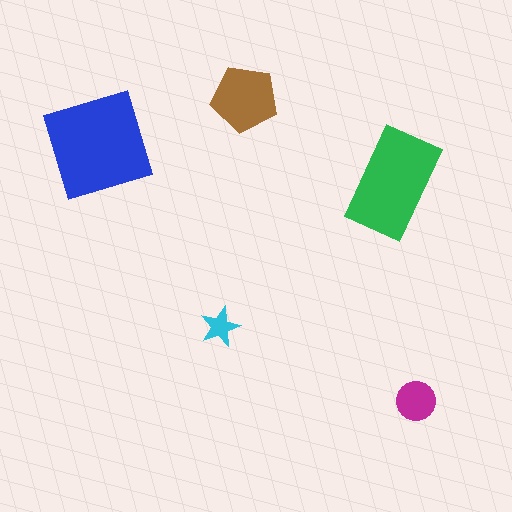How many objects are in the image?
There are 5 objects in the image.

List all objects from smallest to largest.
The cyan star, the magenta circle, the brown pentagon, the green rectangle, the blue square.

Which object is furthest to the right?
The magenta circle is rightmost.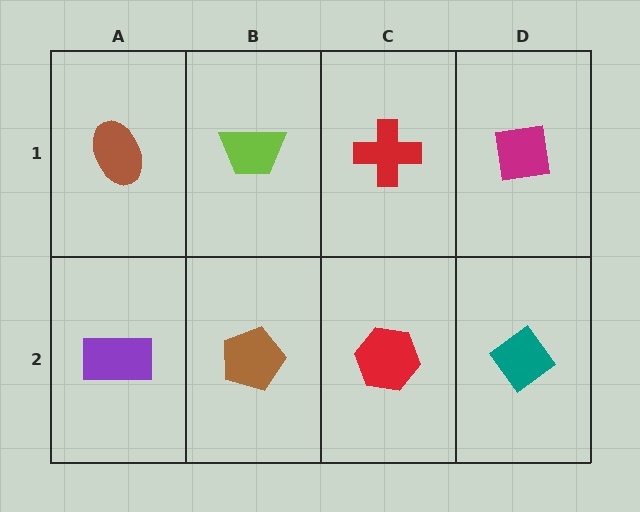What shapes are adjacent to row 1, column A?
A purple rectangle (row 2, column A), a lime trapezoid (row 1, column B).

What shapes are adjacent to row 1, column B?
A brown pentagon (row 2, column B), a brown ellipse (row 1, column A), a red cross (row 1, column C).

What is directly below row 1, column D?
A teal diamond.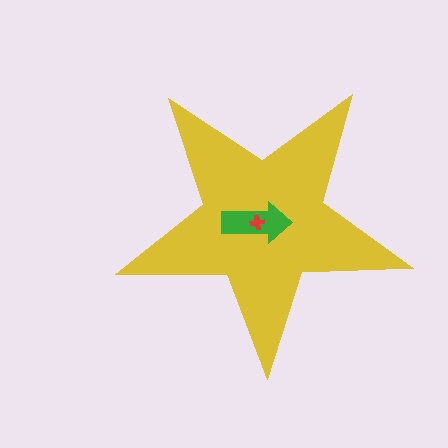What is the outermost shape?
The yellow star.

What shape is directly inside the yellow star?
The green arrow.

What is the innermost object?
The red cross.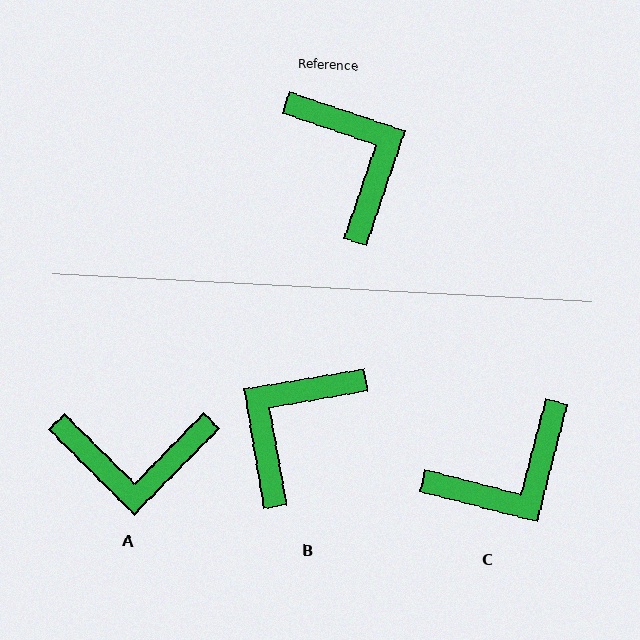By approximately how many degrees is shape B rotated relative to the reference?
Approximately 118 degrees counter-clockwise.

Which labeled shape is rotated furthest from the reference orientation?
B, about 118 degrees away.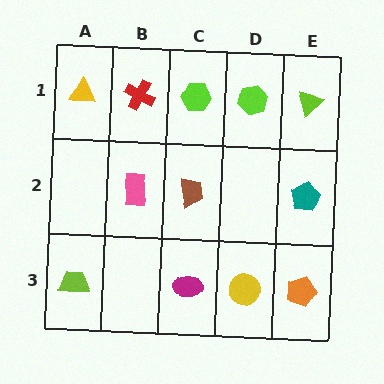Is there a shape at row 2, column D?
No, that cell is empty.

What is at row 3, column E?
An orange pentagon.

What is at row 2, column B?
A pink rectangle.